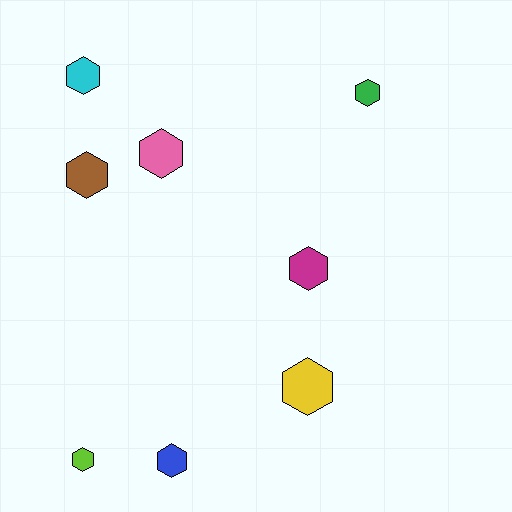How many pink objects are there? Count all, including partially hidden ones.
There is 1 pink object.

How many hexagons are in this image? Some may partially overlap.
There are 8 hexagons.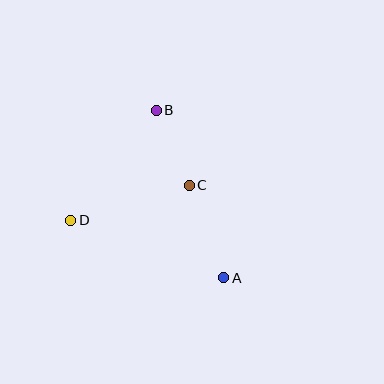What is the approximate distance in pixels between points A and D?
The distance between A and D is approximately 163 pixels.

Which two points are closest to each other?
Points B and C are closest to each other.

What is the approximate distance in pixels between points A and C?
The distance between A and C is approximately 99 pixels.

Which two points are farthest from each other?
Points A and B are farthest from each other.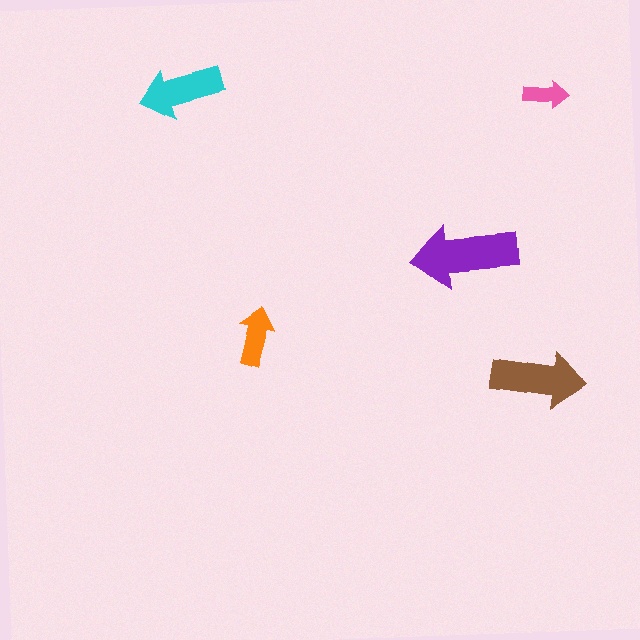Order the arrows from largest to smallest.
the purple one, the brown one, the cyan one, the orange one, the pink one.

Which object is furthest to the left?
The cyan arrow is leftmost.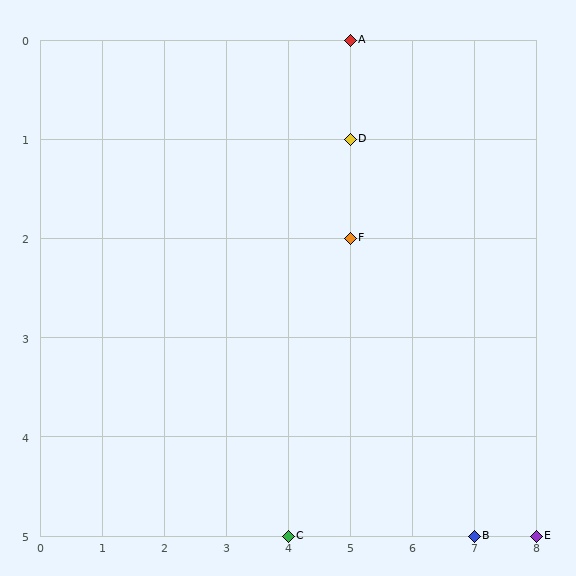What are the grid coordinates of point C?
Point C is at grid coordinates (4, 5).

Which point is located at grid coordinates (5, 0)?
Point A is at (5, 0).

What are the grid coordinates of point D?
Point D is at grid coordinates (5, 1).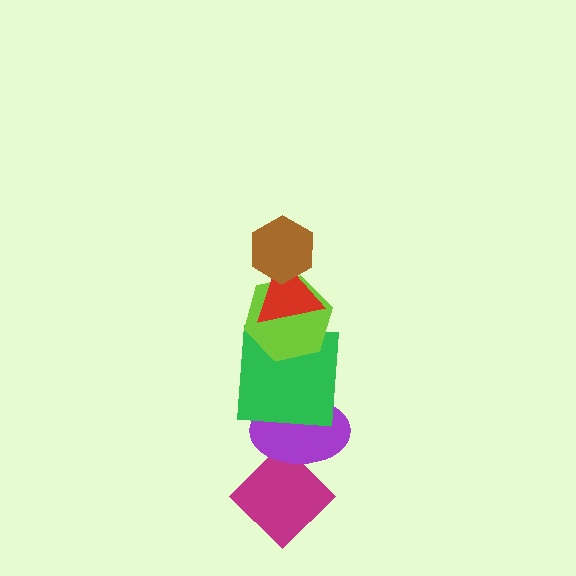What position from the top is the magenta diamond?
The magenta diamond is 6th from the top.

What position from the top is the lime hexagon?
The lime hexagon is 3rd from the top.